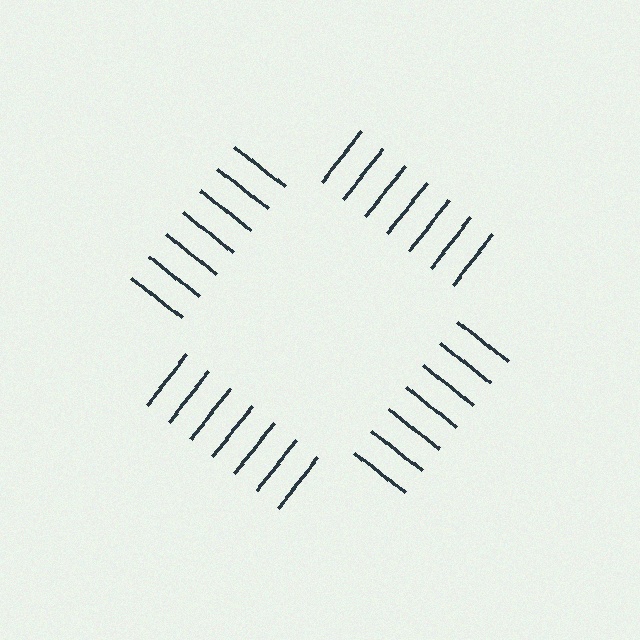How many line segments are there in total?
28 — 7 along each of the 4 edges.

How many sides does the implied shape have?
4 sides — the line-ends trace a square.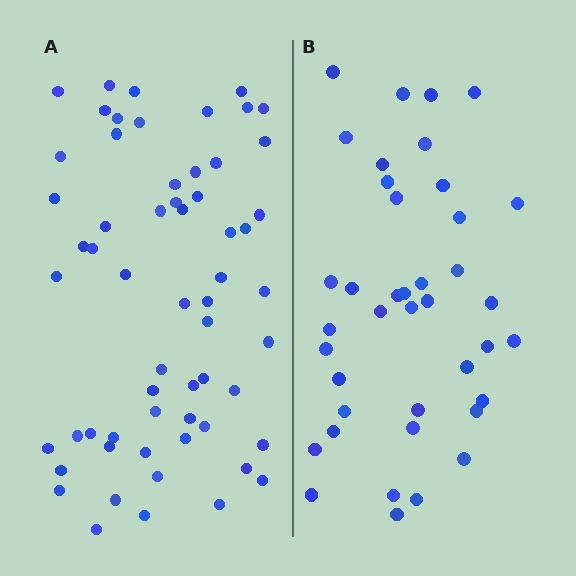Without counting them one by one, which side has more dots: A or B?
Region A (the left region) has more dots.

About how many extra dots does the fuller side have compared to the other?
Region A has approximately 20 more dots than region B.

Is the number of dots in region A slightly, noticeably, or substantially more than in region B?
Region A has substantially more. The ratio is roughly 1.5 to 1.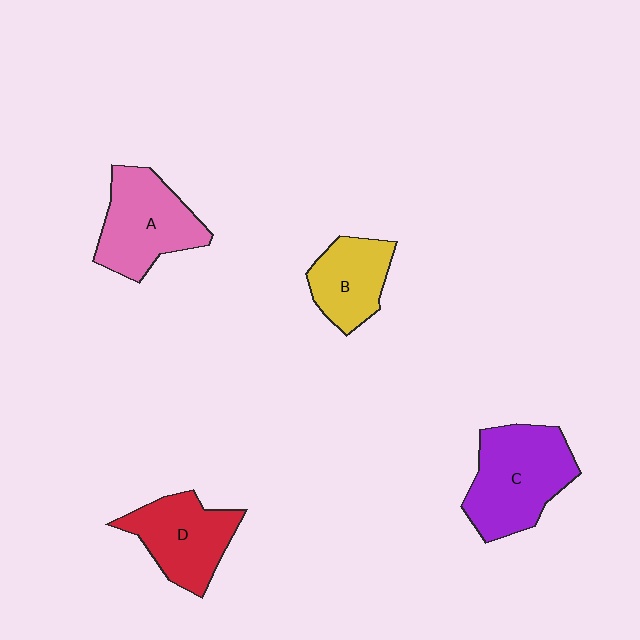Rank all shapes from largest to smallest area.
From largest to smallest: C (purple), A (pink), D (red), B (yellow).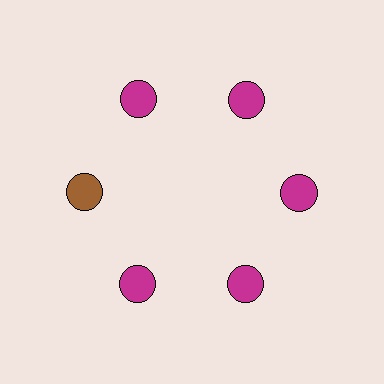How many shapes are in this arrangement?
There are 6 shapes arranged in a ring pattern.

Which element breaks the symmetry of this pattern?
The brown circle at roughly the 9 o'clock position breaks the symmetry. All other shapes are magenta circles.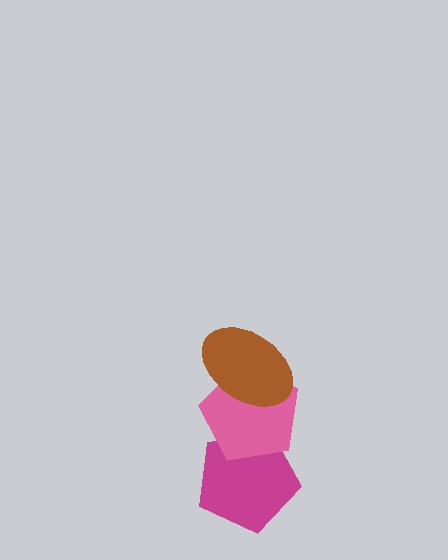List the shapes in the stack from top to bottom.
From top to bottom: the brown ellipse, the pink pentagon, the magenta pentagon.